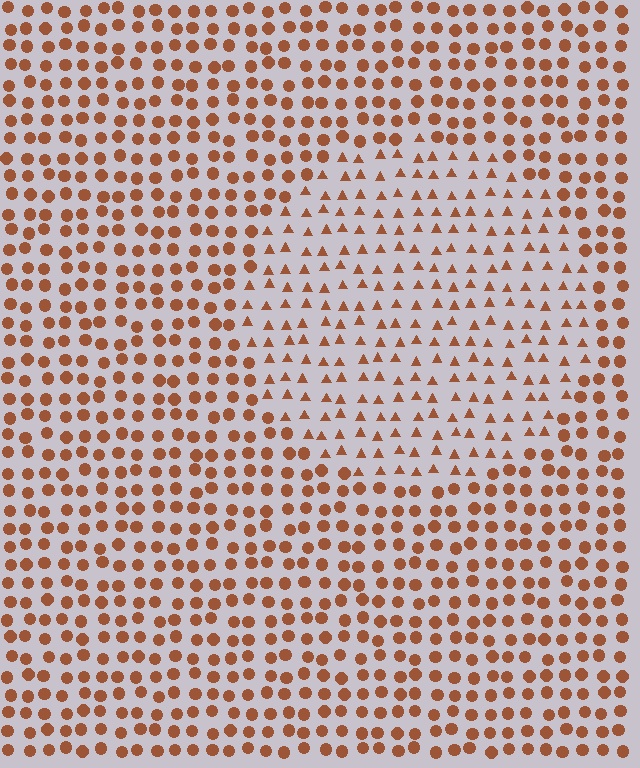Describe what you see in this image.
The image is filled with small brown elements arranged in a uniform grid. A circle-shaped region contains triangles, while the surrounding area contains circles. The boundary is defined purely by the change in element shape.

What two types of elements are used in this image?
The image uses triangles inside the circle region and circles outside it.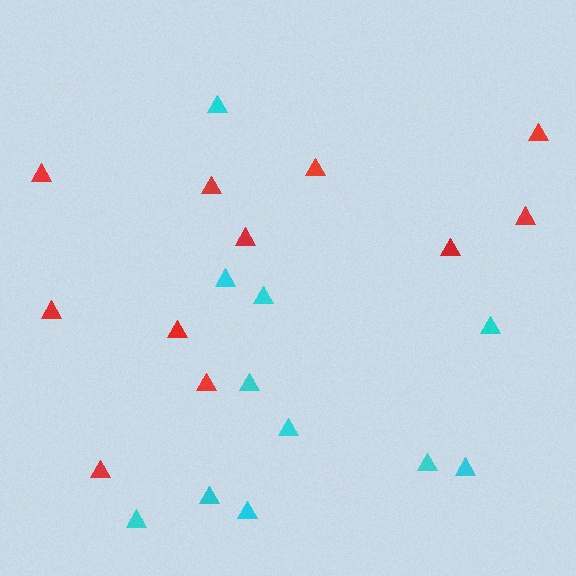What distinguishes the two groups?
There are 2 groups: one group of cyan triangles (11) and one group of red triangles (11).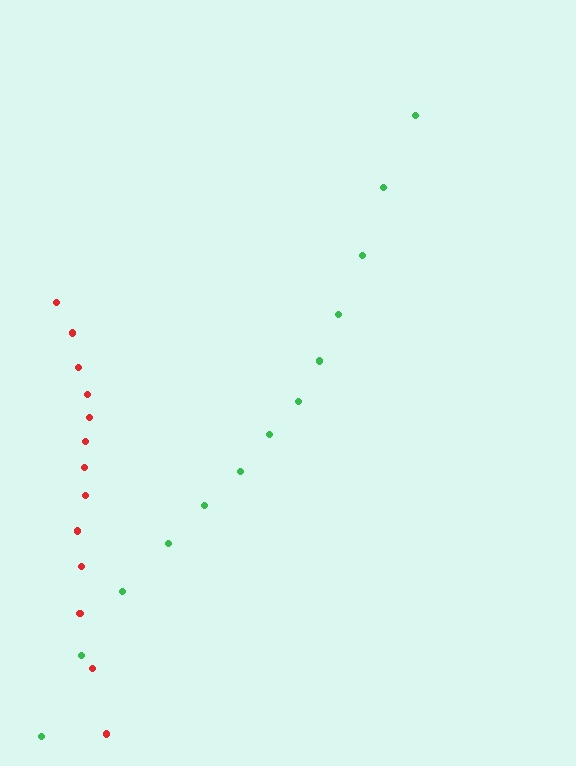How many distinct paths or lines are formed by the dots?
There are 2 distinct paths.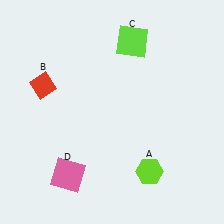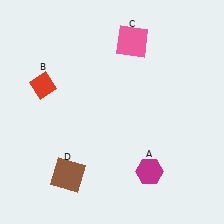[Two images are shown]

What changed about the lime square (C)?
In Image 1, C is lime. In Image 2, it changed to pink.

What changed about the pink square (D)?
In Image 1, D is pink. In Image 2, it changed to brown.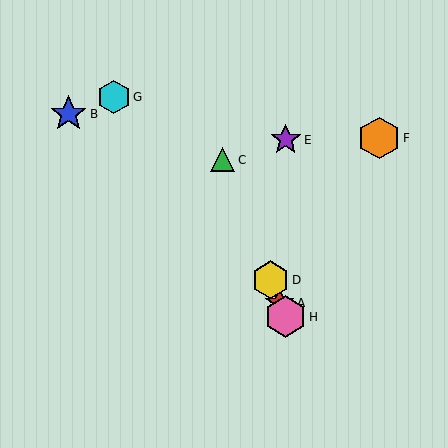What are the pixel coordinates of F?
Object F is at (379, 138).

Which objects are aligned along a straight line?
Objects A, C, D, H are aligned along a straight line.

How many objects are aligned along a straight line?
4 objects (A, C, D, H) are aligned along a straight line.